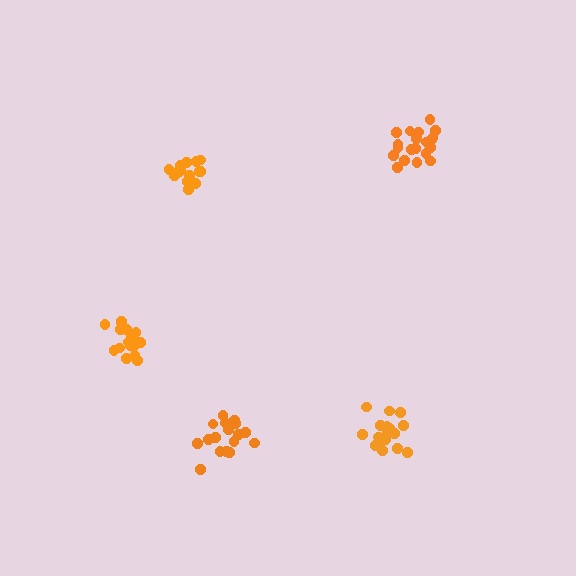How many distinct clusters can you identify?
There are 5 distinct clusters.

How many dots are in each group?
Group 1: 15 dots, Group 2: 21 dots, Group 3: 17 dots, Group 4: 20 dots, Group 5: 18 dots (91 total).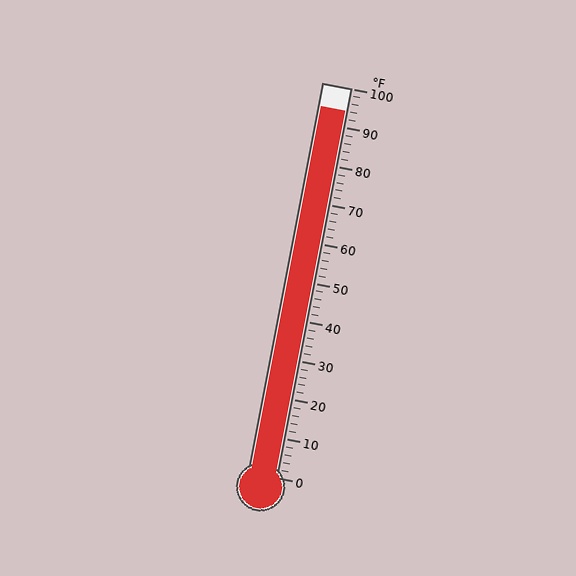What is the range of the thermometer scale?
The thermometer scale ranges from 0°F to 100°F.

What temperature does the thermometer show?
The thermometer shows approximately 94°F.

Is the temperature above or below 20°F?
The temperature is above 20°F.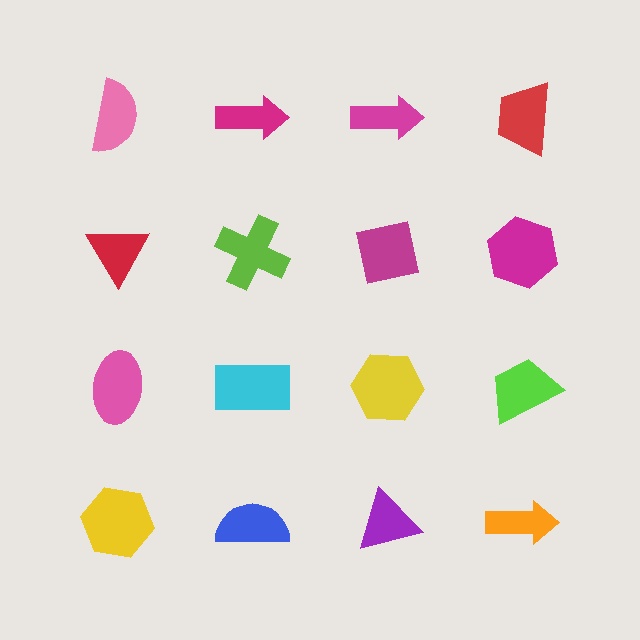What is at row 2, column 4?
A magenta hexagon.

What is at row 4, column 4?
An orange arrow.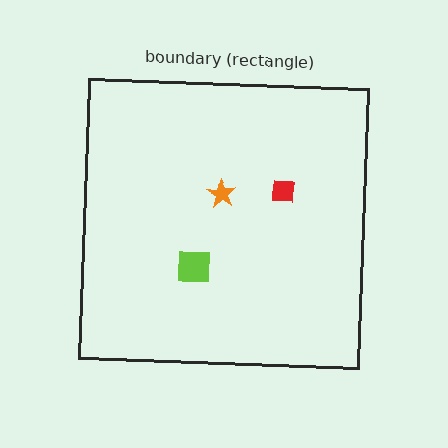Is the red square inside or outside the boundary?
Inside.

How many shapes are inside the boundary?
3 inside, 0 outside.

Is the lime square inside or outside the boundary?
Inside.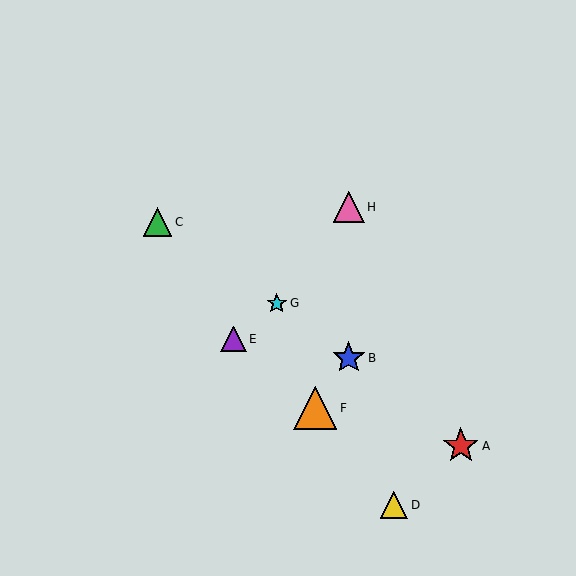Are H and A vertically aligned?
No, H is at x≈349 and A is at x≈461.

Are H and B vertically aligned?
Yes, both are at x≈349.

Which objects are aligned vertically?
Objects B, H are aligned vertically.